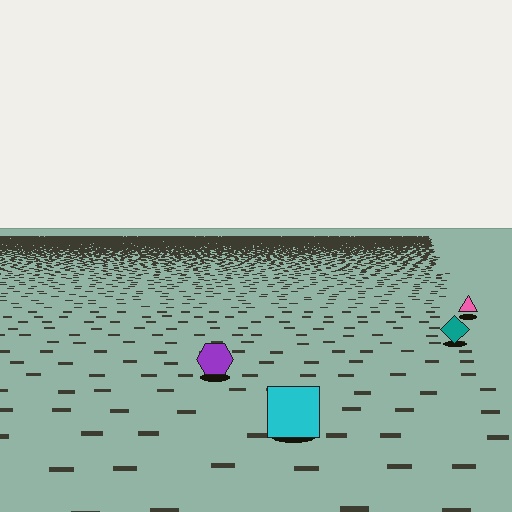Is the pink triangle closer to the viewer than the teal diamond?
No. The teal diamond is closer — you can tell from the texture gradient: the ground texture is coarser near it.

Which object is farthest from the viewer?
The pink triangle is farthest from the viewer. It appears smaller and the ground texture around it is denser.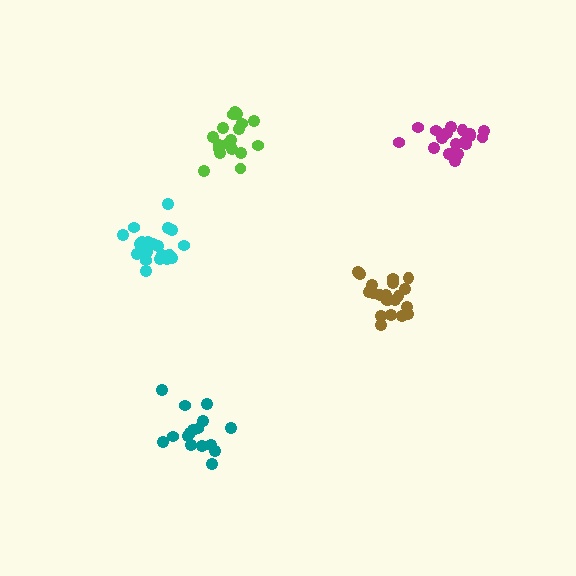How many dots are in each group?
Group 1: 18 dots, Group 2: 16 dots, Group 3: 21 dots, Group 4: 21 dots, Group 5: 20 dots (96 total).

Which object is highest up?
The lime cluster is topmost.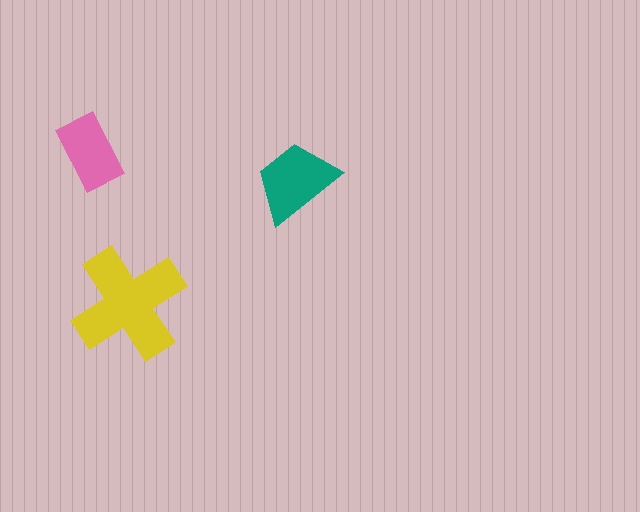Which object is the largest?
The yellow cross.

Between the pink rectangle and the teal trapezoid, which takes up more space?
The teal trapezoid.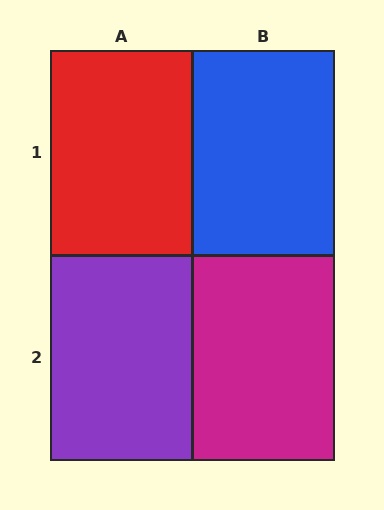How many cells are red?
1 cell is red.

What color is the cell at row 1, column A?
Red.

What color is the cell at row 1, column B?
Blue.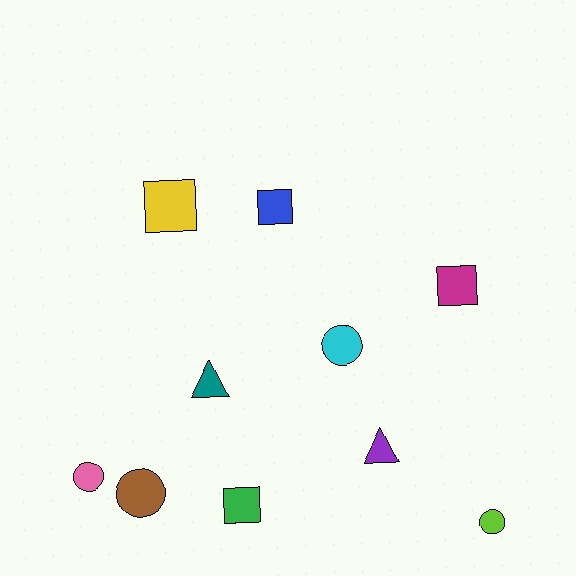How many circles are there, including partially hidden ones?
There are 4 circles.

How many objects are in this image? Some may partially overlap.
There are 10 objects.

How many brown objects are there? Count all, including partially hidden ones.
There is 1 brown object.